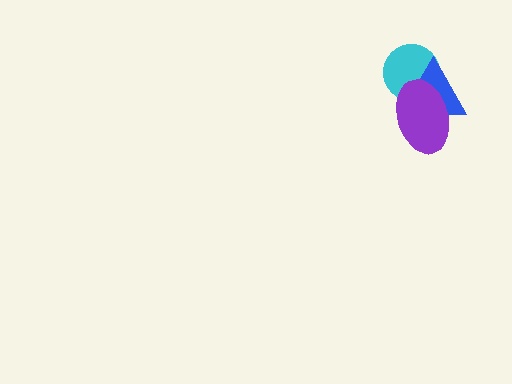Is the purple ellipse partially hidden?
No, no other shape covers it.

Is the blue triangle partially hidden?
Yes, it is partially covered by another shape.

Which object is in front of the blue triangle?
The purple ellipse is in front of the blue triangle.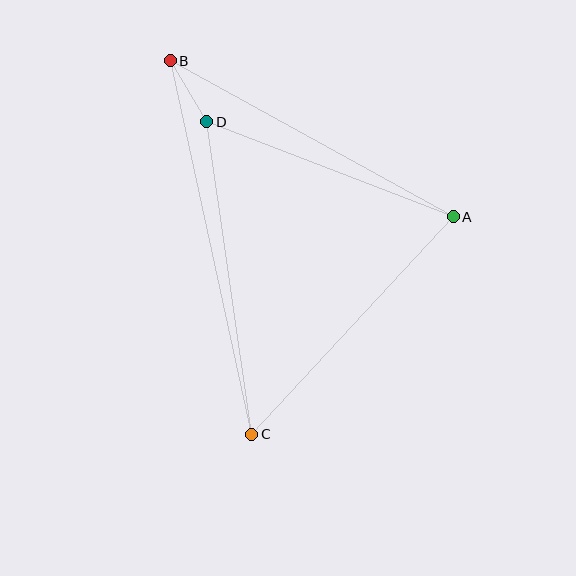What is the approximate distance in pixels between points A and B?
The distance between A and B is approximately 323 pixels.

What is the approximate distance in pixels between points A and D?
The distance between A and D is approximately 264 pixels.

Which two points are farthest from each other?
Points B and C are farthest from each other.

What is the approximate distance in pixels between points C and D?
The distance between C and D is approximately 315 pixels.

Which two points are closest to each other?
Points B and D are closest to each other.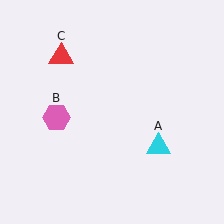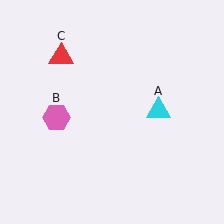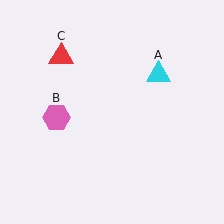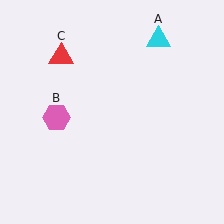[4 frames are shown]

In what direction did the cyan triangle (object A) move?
The cyan triangle (object A) moved up.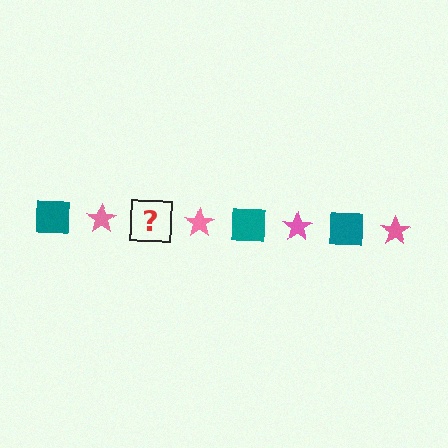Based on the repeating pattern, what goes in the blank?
The blank should be a teal square.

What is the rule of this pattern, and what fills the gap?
The rule is that the pattern alternates between teal square and pink star. The gap should be filled with a teal square.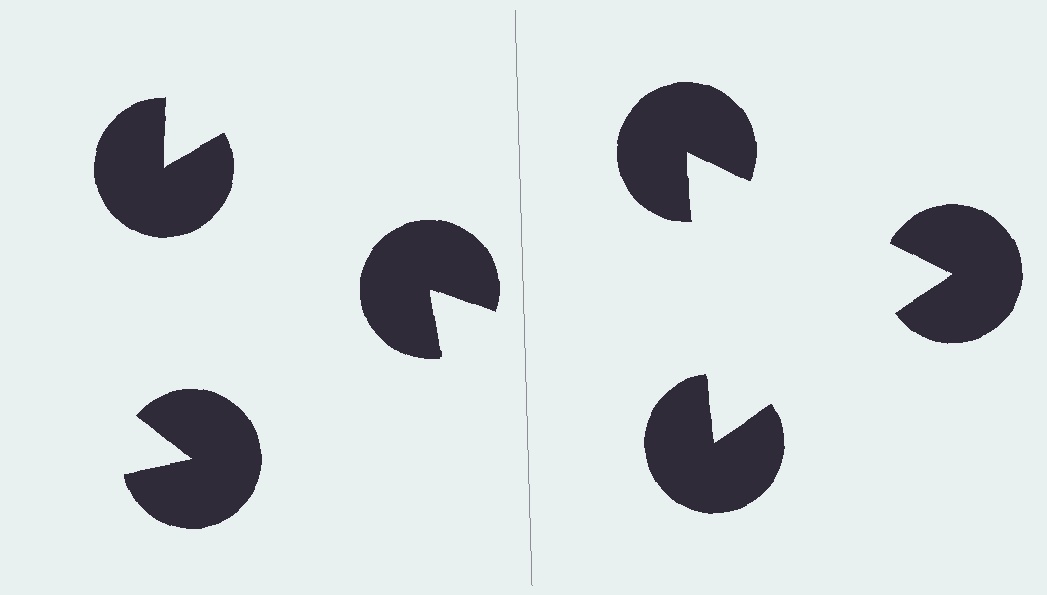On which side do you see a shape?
An illusory triangle appears on the right side. On the left side the wedge cuts are rotated, so no coherent shape forms.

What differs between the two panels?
The pac-man discs are positioned identically on both sides; only the wedge orientations differ. On the right they align to a triangle; on the left they are misaligned.